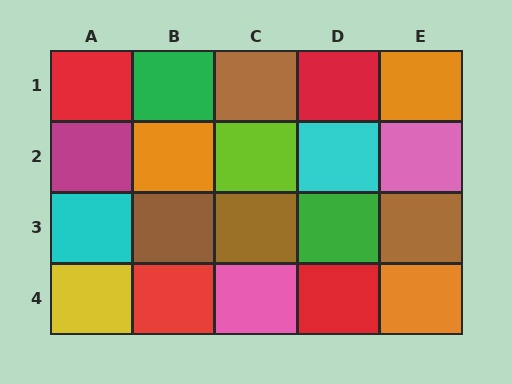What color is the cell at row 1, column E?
Orange.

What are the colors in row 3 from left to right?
Cyan, brown, brown, green, brown.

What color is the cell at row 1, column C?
Brown.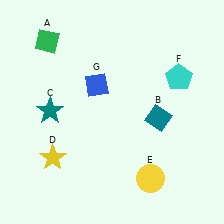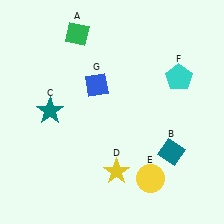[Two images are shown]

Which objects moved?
The objects that moved are: the green diamond (A), the teal diamond (B), the yellow star (D).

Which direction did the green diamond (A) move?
The green diamond (A) moved right.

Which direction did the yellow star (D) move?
The yellow star (D) moved right.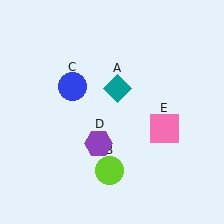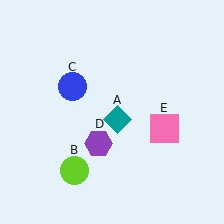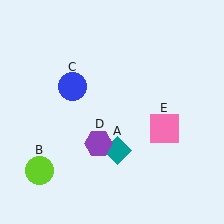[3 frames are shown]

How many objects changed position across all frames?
2 objects changed position: teal diamond (object A), lime circle (object B).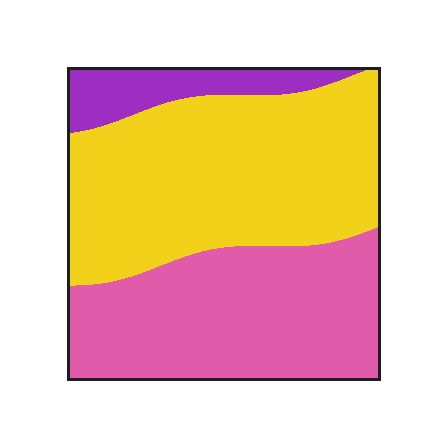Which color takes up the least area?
Purple, at roughly 10%.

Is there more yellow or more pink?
Yellow.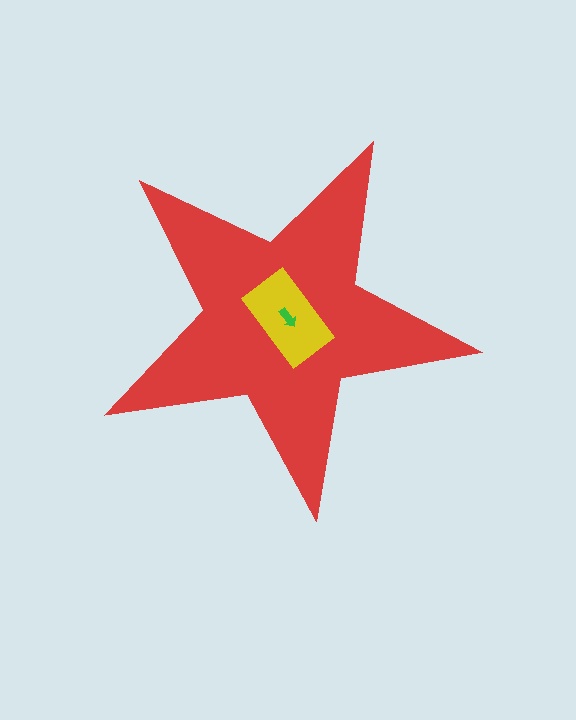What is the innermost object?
The green arrow.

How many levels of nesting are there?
3.